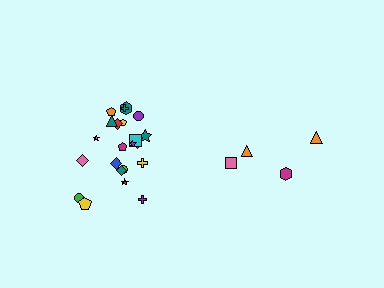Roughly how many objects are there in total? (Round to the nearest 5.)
Roughly 25 objects in total.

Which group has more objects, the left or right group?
The left group.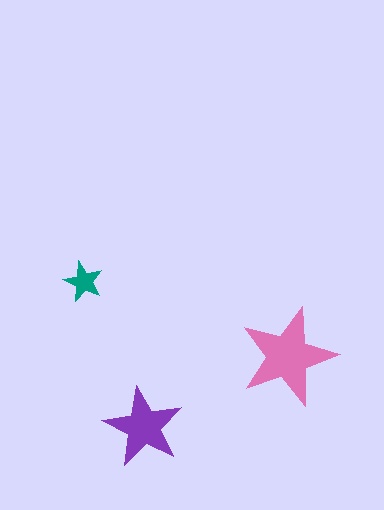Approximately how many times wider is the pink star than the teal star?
About 2.5 times wider.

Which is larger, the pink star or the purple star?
The pink one.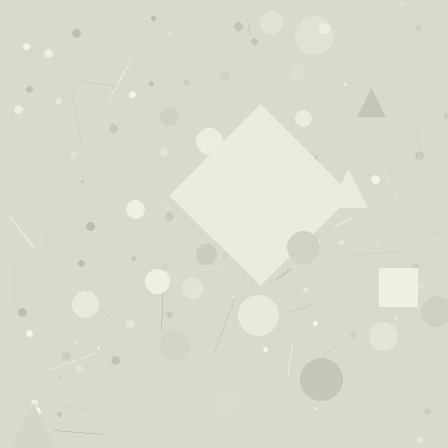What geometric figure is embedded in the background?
A diamond is embedded in the background.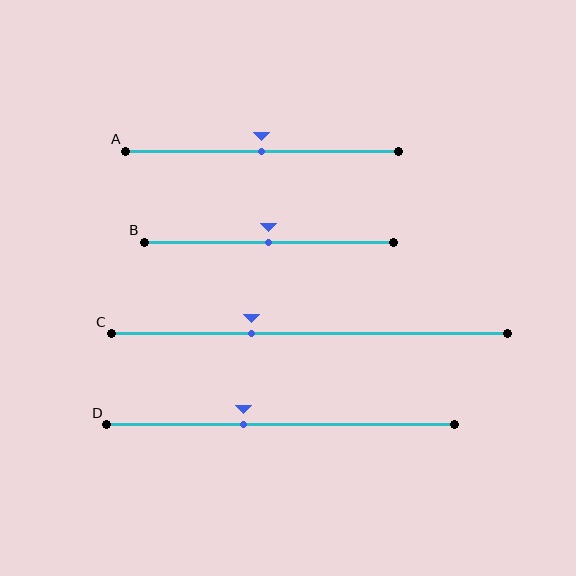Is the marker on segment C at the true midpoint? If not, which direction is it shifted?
No, the marker on segment C is shifted to the left by about 15% of the segment length.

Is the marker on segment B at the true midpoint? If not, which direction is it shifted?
Yes, the marker on segment B is at the true midpoint.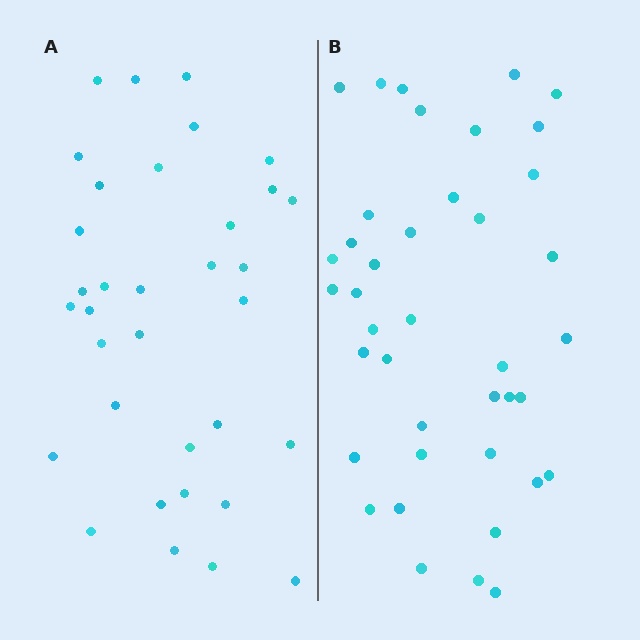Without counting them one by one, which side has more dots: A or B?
Region B (the right region) has more dots.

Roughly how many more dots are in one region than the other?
Region B has about 6 more dots than region A.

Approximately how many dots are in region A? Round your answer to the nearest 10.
About 30 dots. (The exact count is 34, which rounds to 30.)